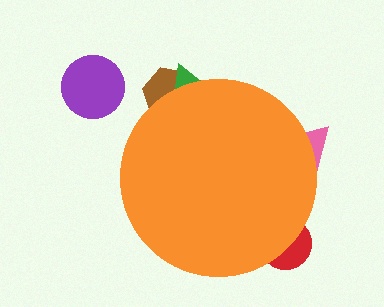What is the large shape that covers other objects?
An orange circle.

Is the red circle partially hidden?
Yes, the red circle is partially hidden behind the orange circle.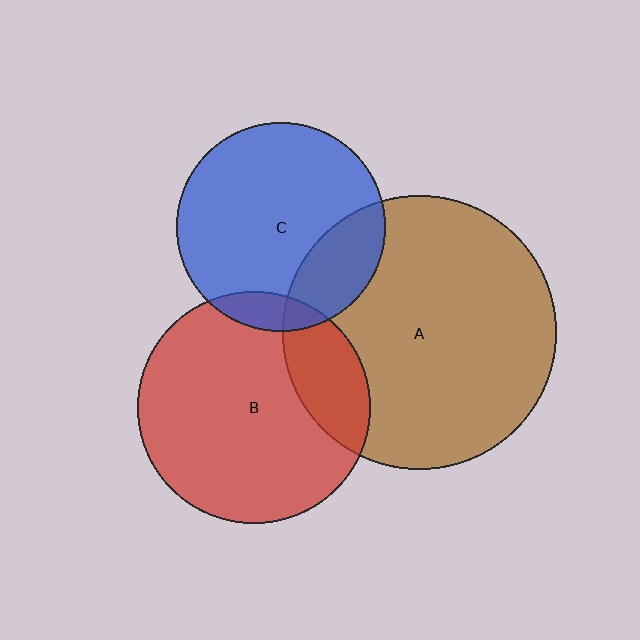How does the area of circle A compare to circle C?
Approximately 1.7 times.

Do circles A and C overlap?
Yes.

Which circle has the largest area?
Circle A (brown).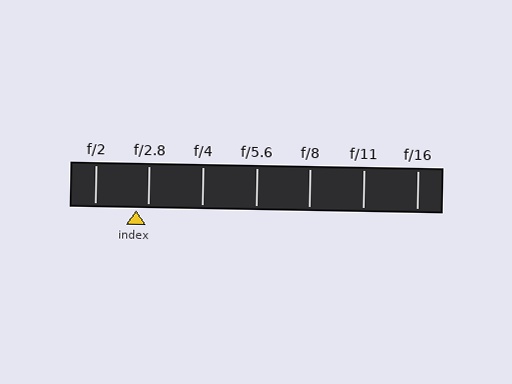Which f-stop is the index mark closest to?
The index mark is closest to f/2.8.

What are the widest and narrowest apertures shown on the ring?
The widest aperture shown is f/2 and the narrowest is f/16.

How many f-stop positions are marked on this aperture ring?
There are 7 f-stop positions marked.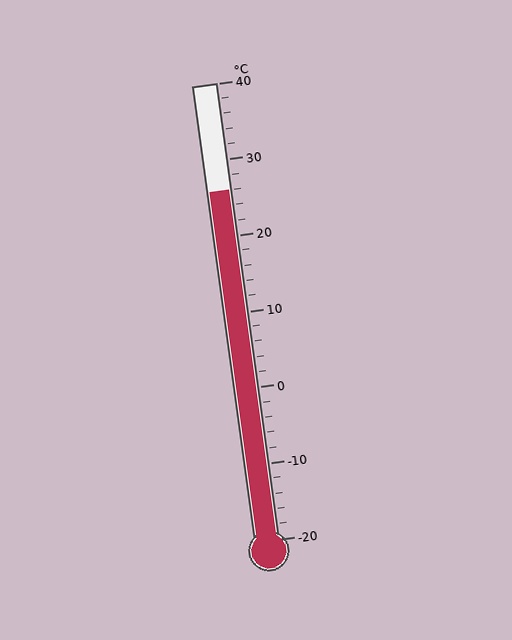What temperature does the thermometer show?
The thermometer shows approximately 26°C.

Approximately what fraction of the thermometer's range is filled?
The thermometer is filled to approximately 75% of its range.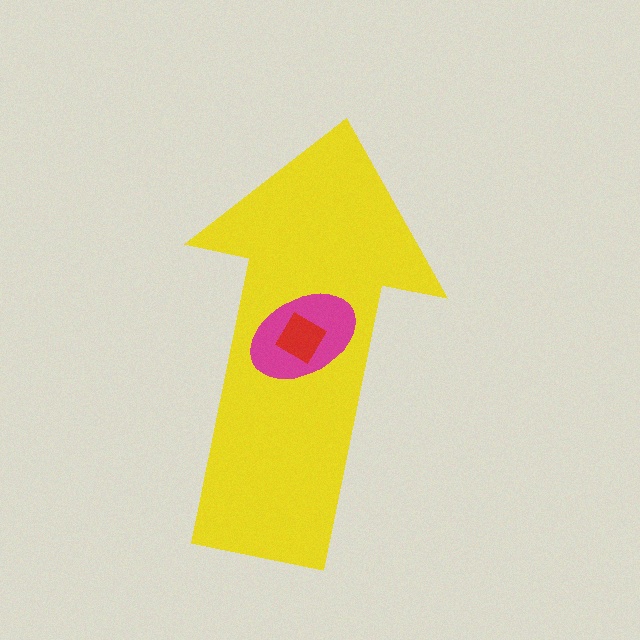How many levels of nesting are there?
3.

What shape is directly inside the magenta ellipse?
The red diamond.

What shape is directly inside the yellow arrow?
The magenta ellipse.